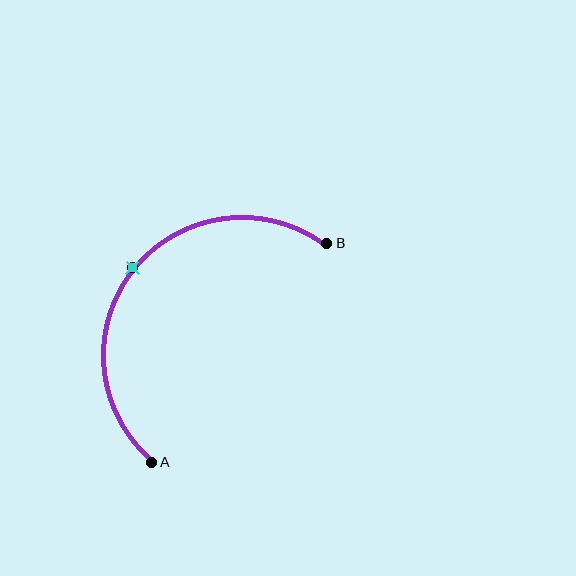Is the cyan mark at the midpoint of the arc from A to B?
Yes. The cyan mark lies on the arc at equal arc-length from both A and B — it is the arc midpoint.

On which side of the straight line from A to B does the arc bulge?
The arc bulges above and to the left of the straight line connecting A and B.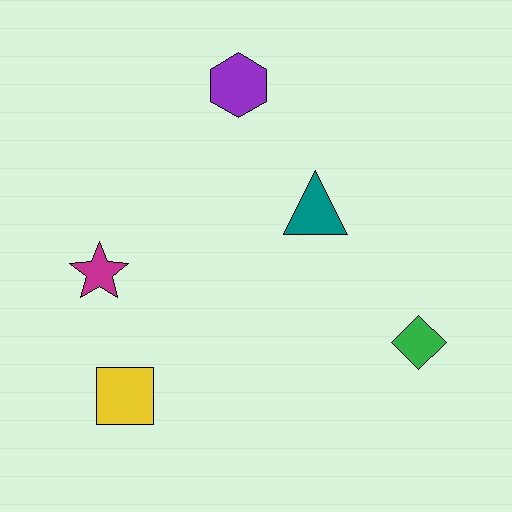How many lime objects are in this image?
There are no lime objects.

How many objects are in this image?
There are 5 objects.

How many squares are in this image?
There is 1 square.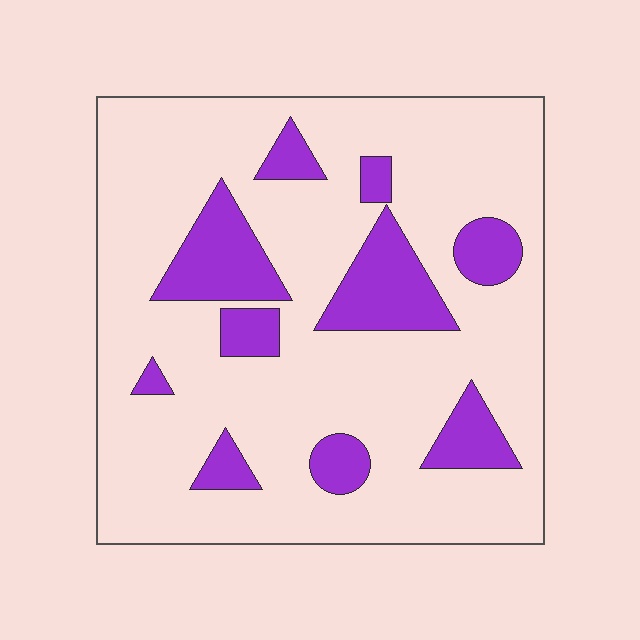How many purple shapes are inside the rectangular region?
10.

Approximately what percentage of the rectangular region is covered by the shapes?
Approximately 20%.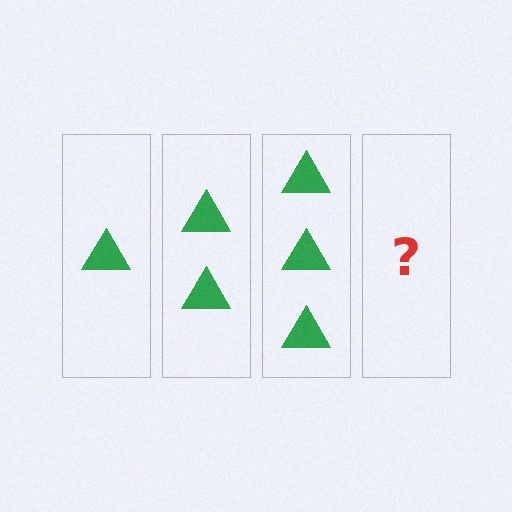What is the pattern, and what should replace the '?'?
The pattern is that each step adds one more triangle. The '?' should be 4 triangles.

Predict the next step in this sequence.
The next step is 4 triangles.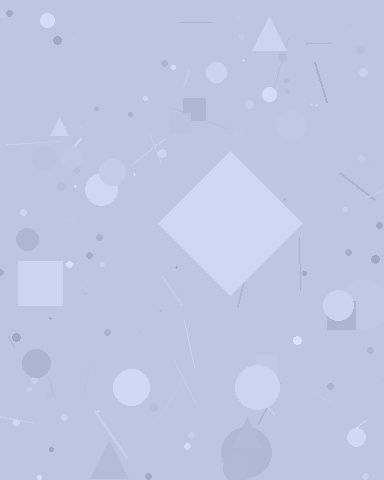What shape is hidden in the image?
A diamond is hidden in the image.